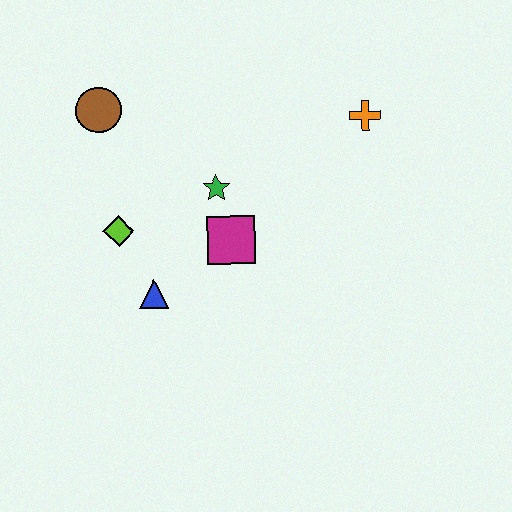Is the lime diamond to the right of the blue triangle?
No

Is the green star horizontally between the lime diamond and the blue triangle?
No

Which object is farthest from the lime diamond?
The orange cross is farthest from the lime diamond.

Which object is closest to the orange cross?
The green star is closest to the orange cross.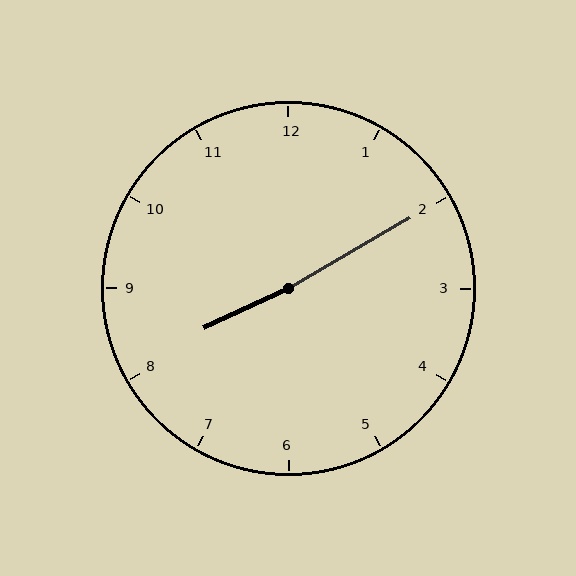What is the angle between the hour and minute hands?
Approximately 175 degrees.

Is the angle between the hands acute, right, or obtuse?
It is obtuse.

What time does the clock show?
8:10.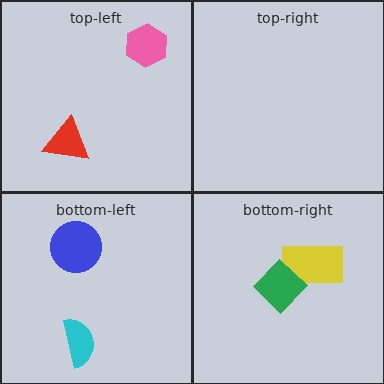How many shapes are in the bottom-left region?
2.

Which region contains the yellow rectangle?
The bottom-right region.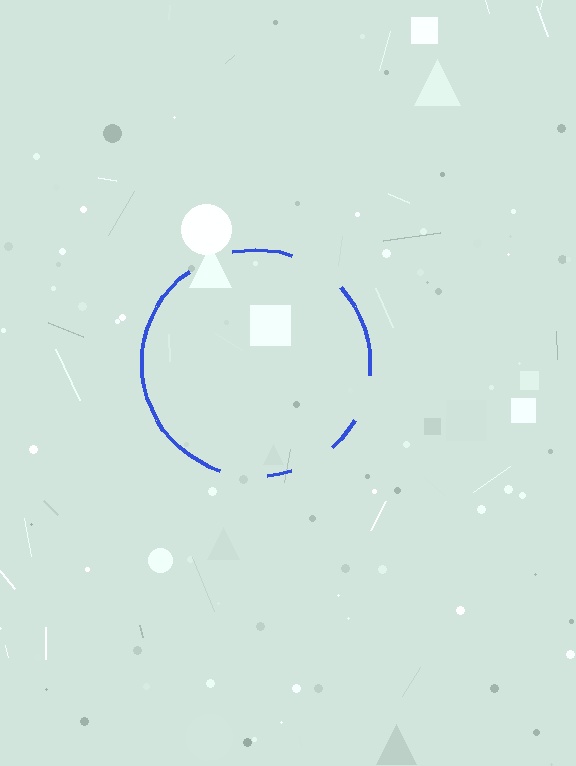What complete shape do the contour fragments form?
The contour fragments form a circle.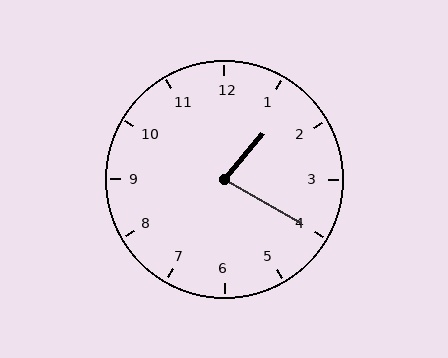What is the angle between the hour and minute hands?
Approximately 80 degrees.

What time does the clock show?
1:20.